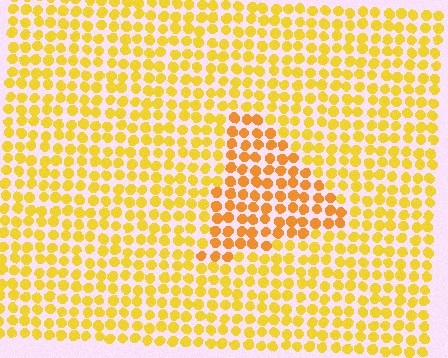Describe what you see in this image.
The image is filled with small yellow elements in a uniform arrangement. A triangle-shaped region is visible where the elements are tinted to a slightly different hue, forming a subtle color boundary.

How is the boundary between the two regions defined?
The boundary is defined purely by a slight shift in hue (about 21 degrees). Spacing, size, and orientation are identical on both sides.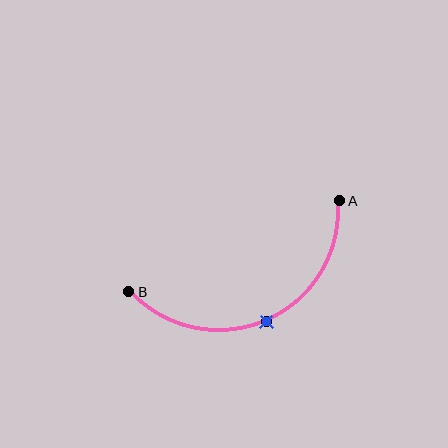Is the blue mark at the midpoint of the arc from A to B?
Yes. The blue mark lies on the arc at equal arc-length from both A and B — it is the arc midpoint.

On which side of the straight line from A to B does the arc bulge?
The arc bulges below the straight line connecting A and B.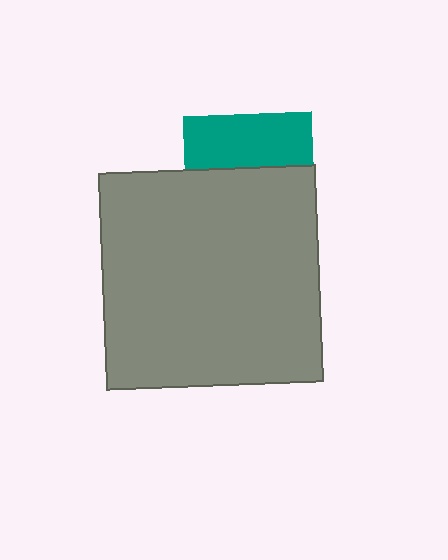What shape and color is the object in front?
The object in front is a gray square.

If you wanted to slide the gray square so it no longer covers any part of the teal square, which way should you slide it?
Slide it down — that is the most direct way to separate the two shapes.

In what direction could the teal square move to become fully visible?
The teal square could move up. That would shift it out from behind the gray square entirely.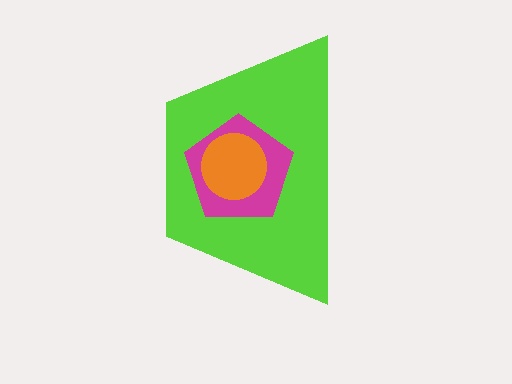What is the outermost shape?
The lime trapezoid.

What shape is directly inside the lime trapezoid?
The magenta pentagon.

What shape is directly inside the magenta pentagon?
The orange circle.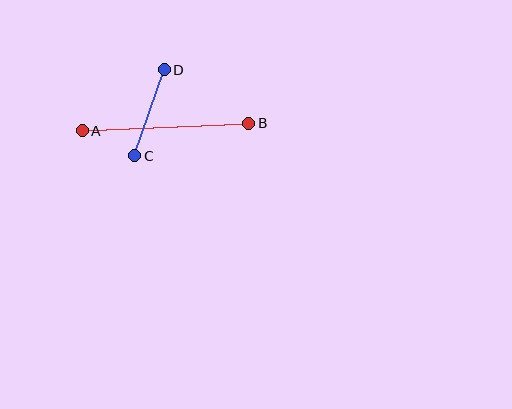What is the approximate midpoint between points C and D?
The midpoint is at approximately (150, 113) pixels.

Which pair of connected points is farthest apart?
Points A and B are farthest apart.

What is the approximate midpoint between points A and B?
The midpoint is at approximately (165, 127) pixels.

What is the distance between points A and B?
The distance is approximately 167 pixels.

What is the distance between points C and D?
The distance is approximately 91 pixels.